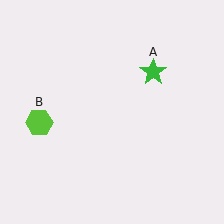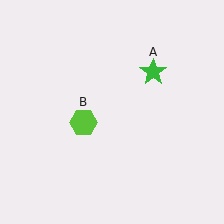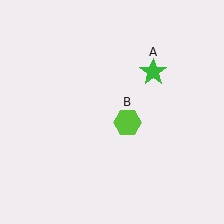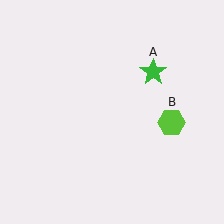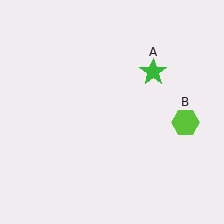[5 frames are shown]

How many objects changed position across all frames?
1 object changed position: lime hexagon (object B).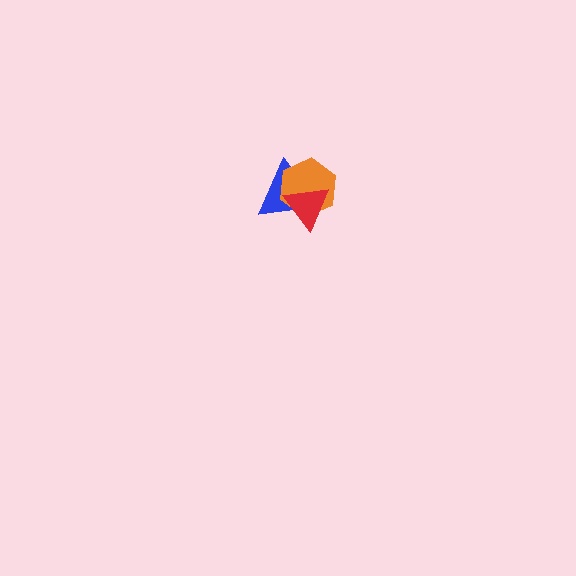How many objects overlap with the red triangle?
2 objects overlap with the red triangle.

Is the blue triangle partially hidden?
Yes, it is partially covered by another shape.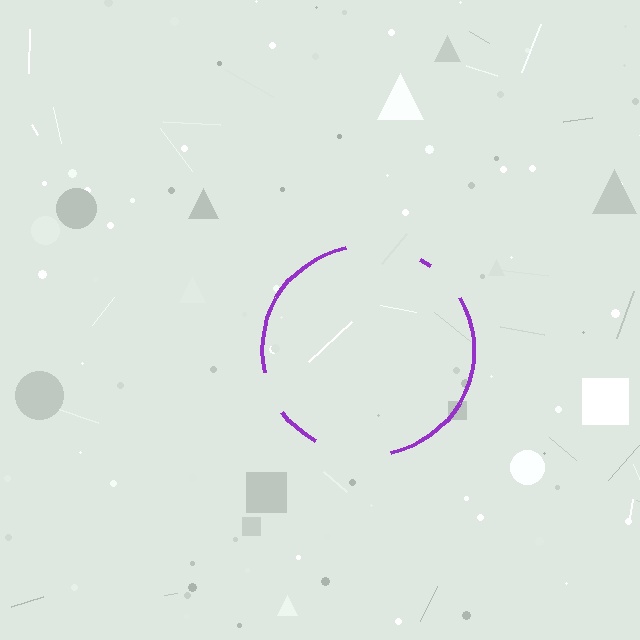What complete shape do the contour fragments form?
The contour fragments form a circle.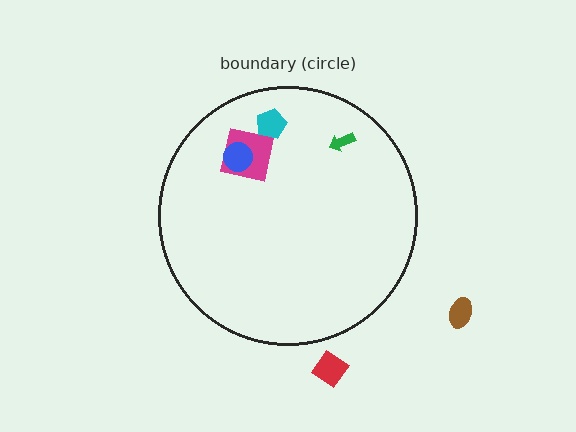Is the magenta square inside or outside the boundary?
Inside.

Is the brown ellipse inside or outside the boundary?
Outside.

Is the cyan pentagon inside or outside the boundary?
Inside.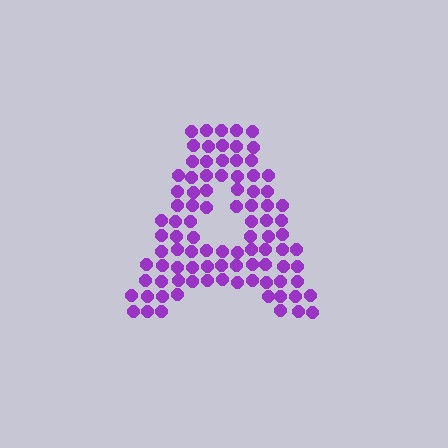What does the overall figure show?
The overall figure shows the letter A.